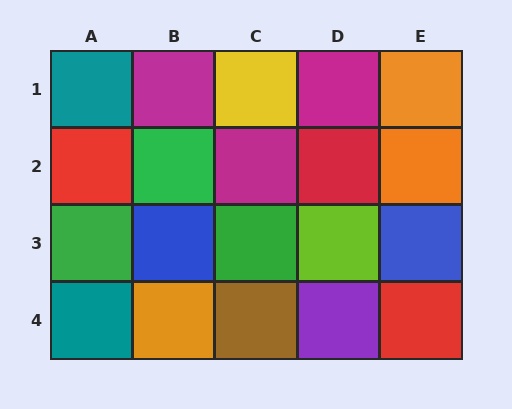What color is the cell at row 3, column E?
Blue.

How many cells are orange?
3 cells are orange.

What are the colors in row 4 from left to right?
Teal, orange, brown, purple, red.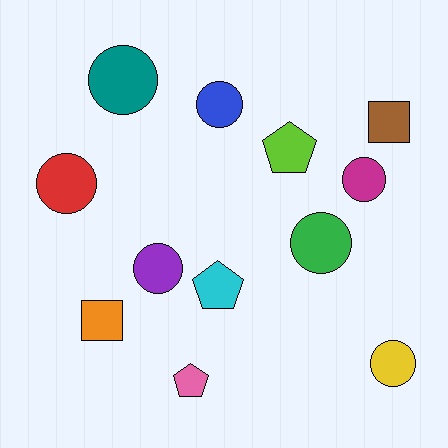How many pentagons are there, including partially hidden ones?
There are 3 pentagons.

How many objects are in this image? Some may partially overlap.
There are 12 objects.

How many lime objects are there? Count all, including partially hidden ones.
There is 1 lime object.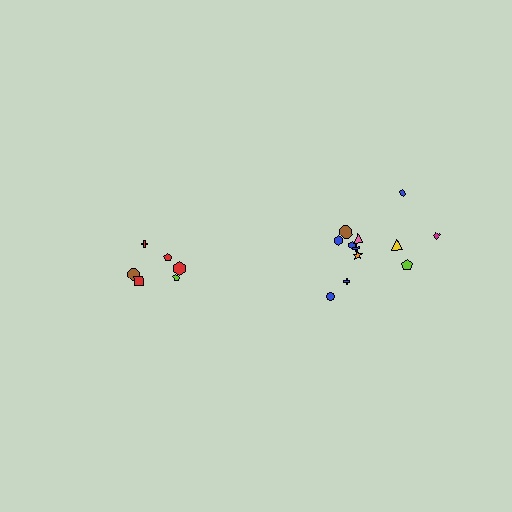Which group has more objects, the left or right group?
The right group.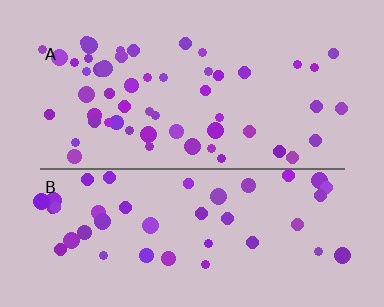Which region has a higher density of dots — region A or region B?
A (the top).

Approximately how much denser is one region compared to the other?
Approximately 1.2× — region A over region B.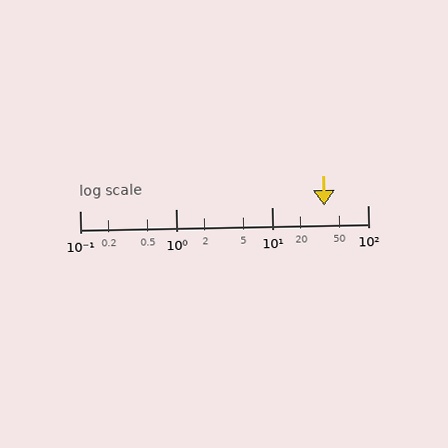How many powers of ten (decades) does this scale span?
The scale spans 3 decades, from 0.1 to 100.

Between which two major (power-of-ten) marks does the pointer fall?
The pointer is between 10 and 100.